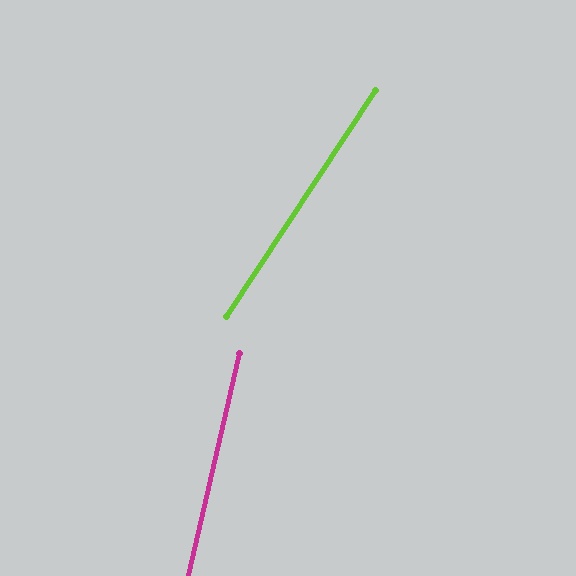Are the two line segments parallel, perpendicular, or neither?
Neither parallel nor perpendicular — they differ by about 21°.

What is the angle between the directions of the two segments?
Approximately 21 degrees.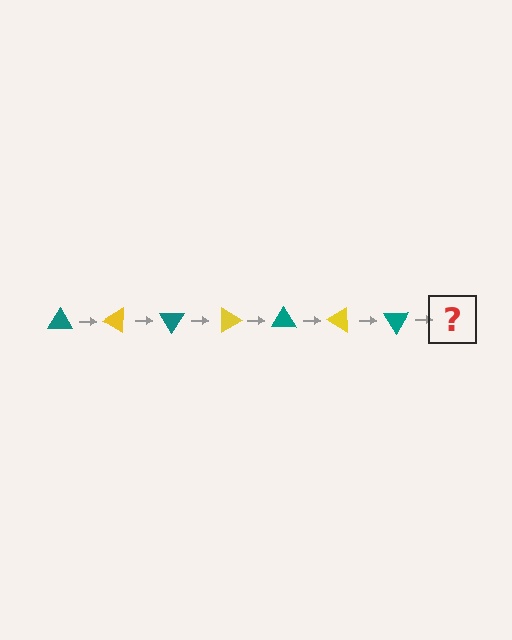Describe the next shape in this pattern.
It should be a yellow triangle, rotated 210 degrees from the start.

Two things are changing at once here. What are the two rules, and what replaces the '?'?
The two rules are that it rotates 30 degrees each step and the color cycles through teal and yellow. The '?' should be a yellow triangle, rotated 210 degrees from the start.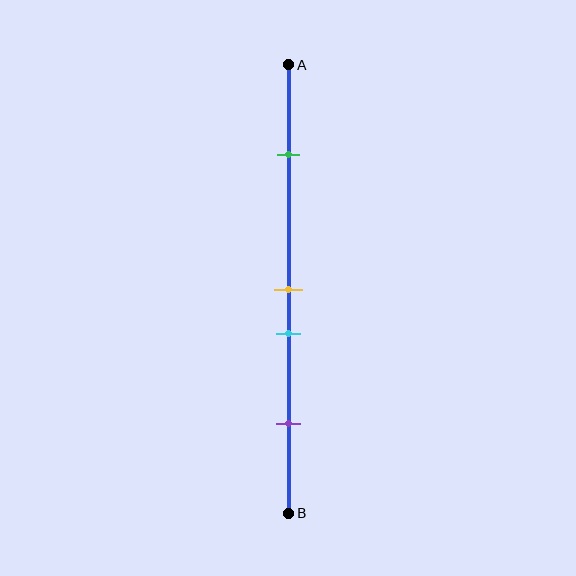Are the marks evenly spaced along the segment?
No, the marks are not evenly spaced.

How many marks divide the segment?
There are 4 marks dividing the segment.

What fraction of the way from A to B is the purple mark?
The purple mark is approximately 80% (0.8) of the way from A to B.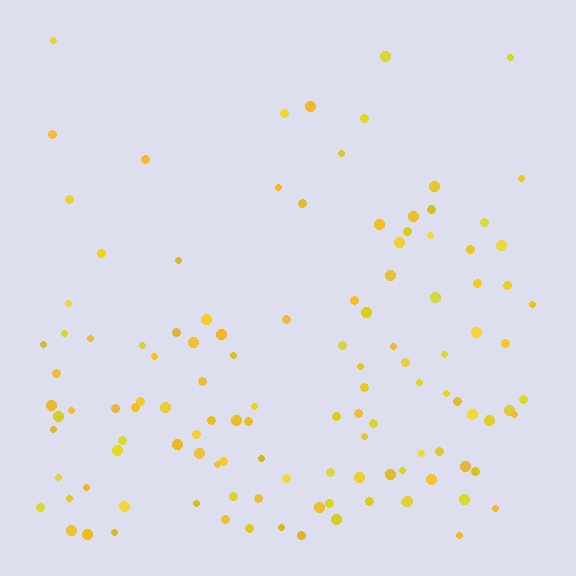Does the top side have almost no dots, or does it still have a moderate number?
Still a moderate number, just noticeably fewer than the bottom.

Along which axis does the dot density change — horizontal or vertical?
Vertical.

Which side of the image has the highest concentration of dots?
The bottom.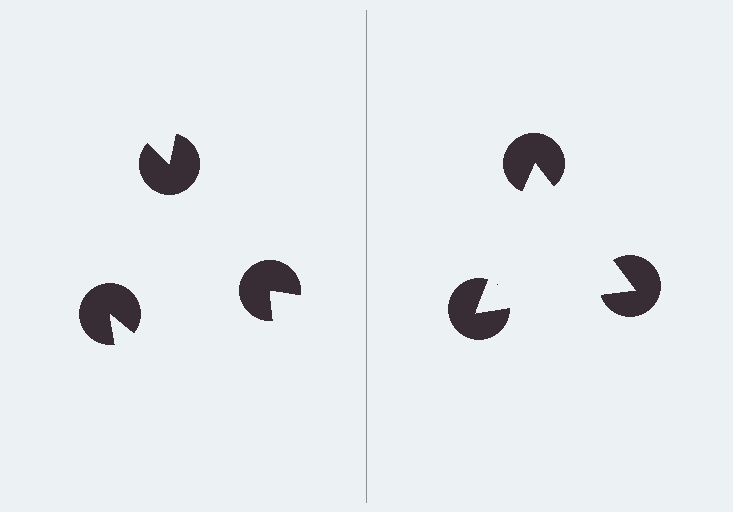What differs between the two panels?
The pac-man discs are positioned identically on both sides; only the wedge orientations differ. On the right they align to a triangle; on the left they are misaligned.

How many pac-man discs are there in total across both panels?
6 — 3 on each side.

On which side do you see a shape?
An illusory triangle appears on the right side. On the left side the wedge cuts are rotated, so no coherent shape forms.